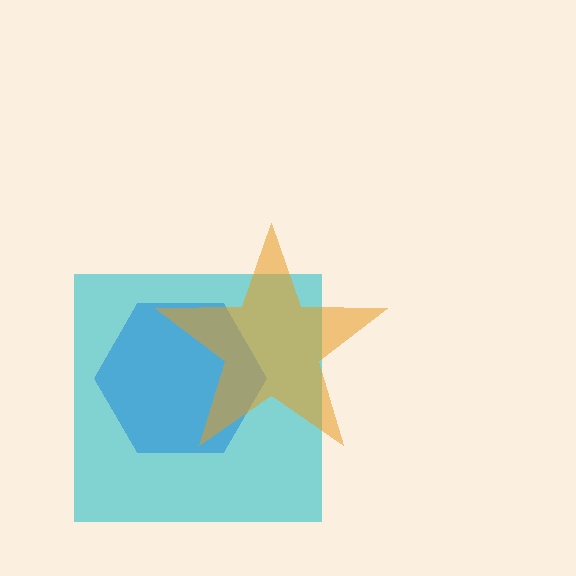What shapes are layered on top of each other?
The layered shapes are: a blue hexagon, a cyan square, an orange star.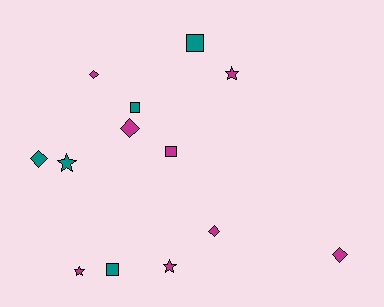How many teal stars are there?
There is 1 teal star.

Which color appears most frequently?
Magenta, with 8 objects.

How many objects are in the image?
There are 13 objects.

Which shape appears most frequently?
Diamond, with 5 objects.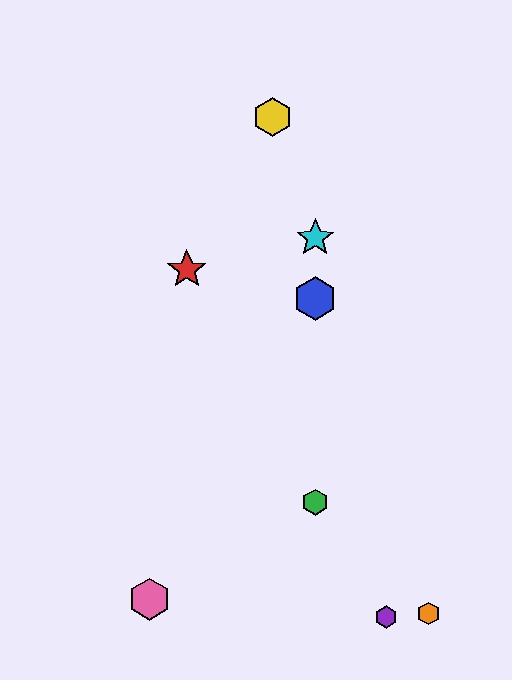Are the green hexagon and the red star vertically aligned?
No, the green hexagon is at x≈315 and the red star is at x≈187.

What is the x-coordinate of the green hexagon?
The green hexagon is at x≈315.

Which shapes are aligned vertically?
The blue hexagon, the green hexagon, the cyan star are aligned vertically.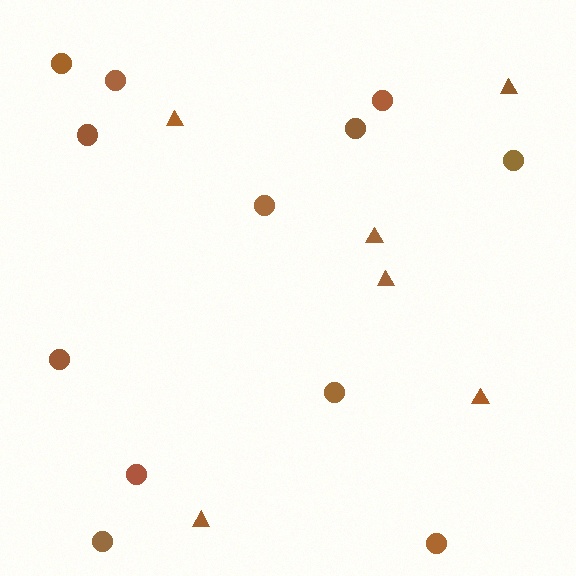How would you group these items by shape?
There are 2 groups: one group of circles (12) and one group of triangles (6).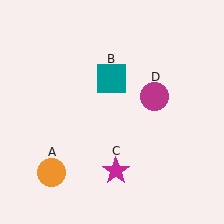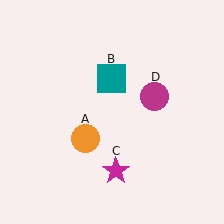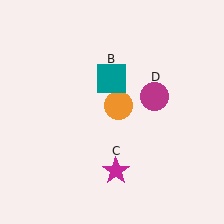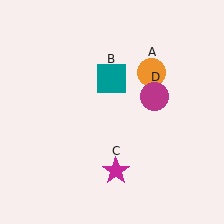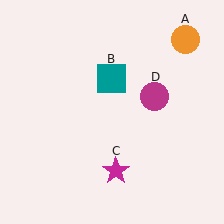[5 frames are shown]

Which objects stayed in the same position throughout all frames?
Teal square (object B) and magenta star (object C) and magenta circle (object D) remained stationary.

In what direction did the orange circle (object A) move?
The orange circle (object A) moved up and to the right.